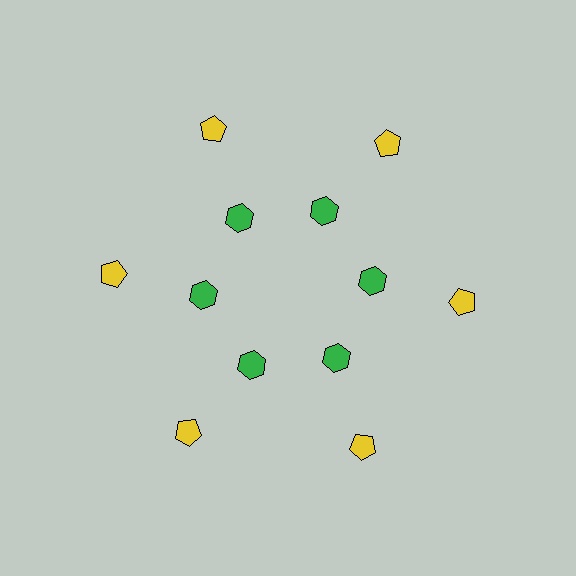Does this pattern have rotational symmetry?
Yes, this pattern has 6-fold rotational symmetry. It looks the same after rotating 60 degrees around the center.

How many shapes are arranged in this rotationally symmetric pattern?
There are 12 shapes, arranged in 6 groups of 2.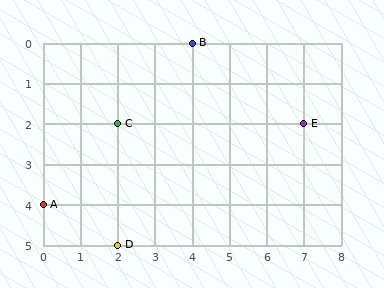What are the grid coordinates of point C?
Point C is at grid coordinates (2, 2).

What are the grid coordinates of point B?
Point B is at grid coordinates (4, 0).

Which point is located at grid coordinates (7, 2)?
Point E is at (7, 2).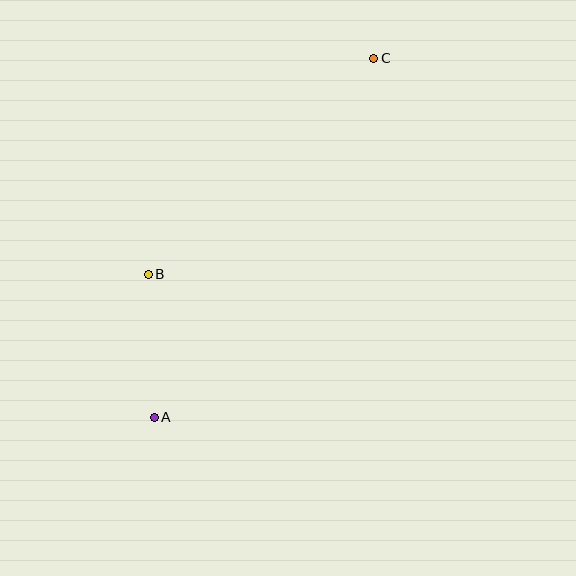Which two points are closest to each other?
Points A and B are closest to each other.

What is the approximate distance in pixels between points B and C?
The distance between B and C is approximately 312 pixels.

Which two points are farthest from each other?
Points A and C are farthest from each other.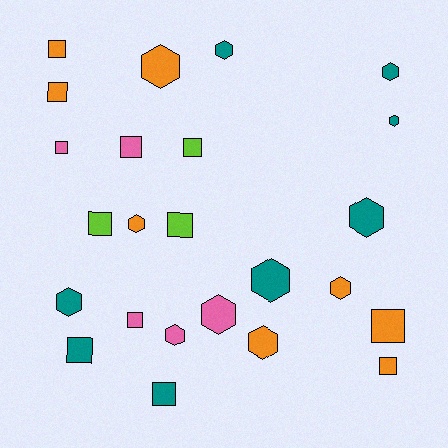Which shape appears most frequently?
Hexagon, with 12 objects.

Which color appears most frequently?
Teal, with 8 objects.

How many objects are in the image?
There are 24 objects.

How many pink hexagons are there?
There are 2 pink hexagons.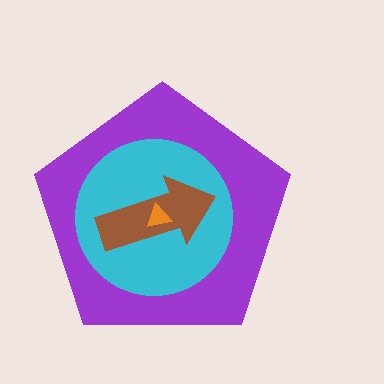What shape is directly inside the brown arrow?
The orange triangle.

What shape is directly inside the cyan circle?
The brown arrow.